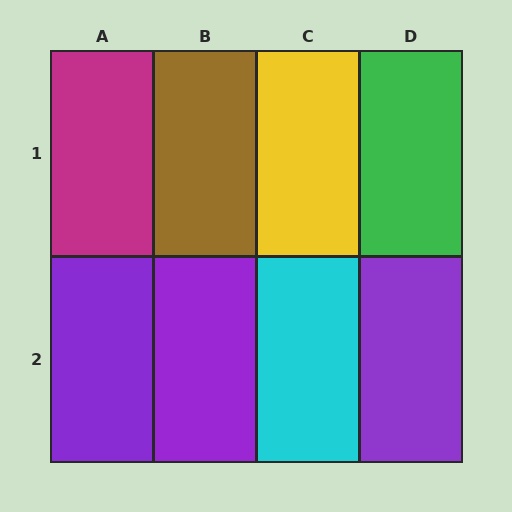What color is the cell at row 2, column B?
Purple.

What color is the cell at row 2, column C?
Cyan.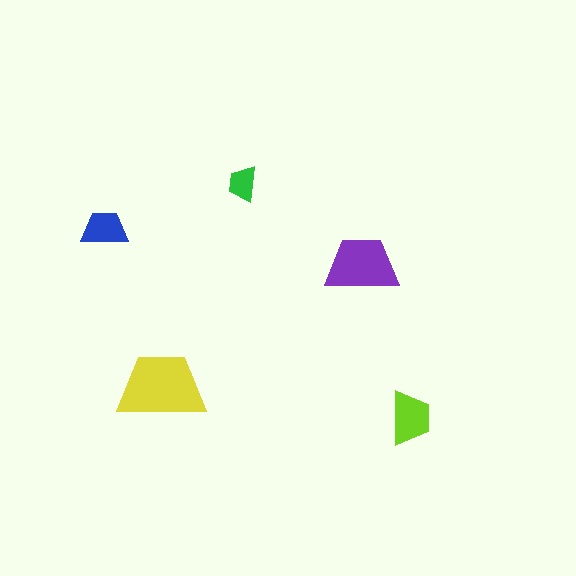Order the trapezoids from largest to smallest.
the yellow one, the purple one, the lime one, the blue one, the green one.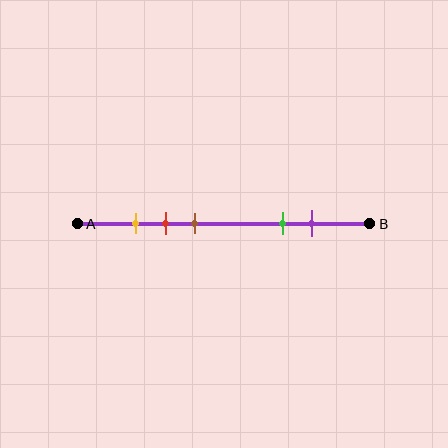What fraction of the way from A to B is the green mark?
The green mark is approximately 70% (0.7) of the way from A to B.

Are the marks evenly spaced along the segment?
No, the marks are not evenly spaced.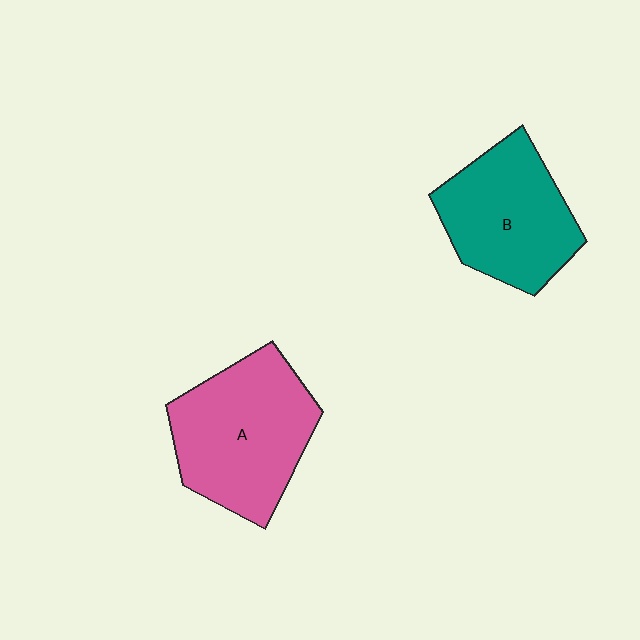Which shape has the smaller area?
Shape B (teal).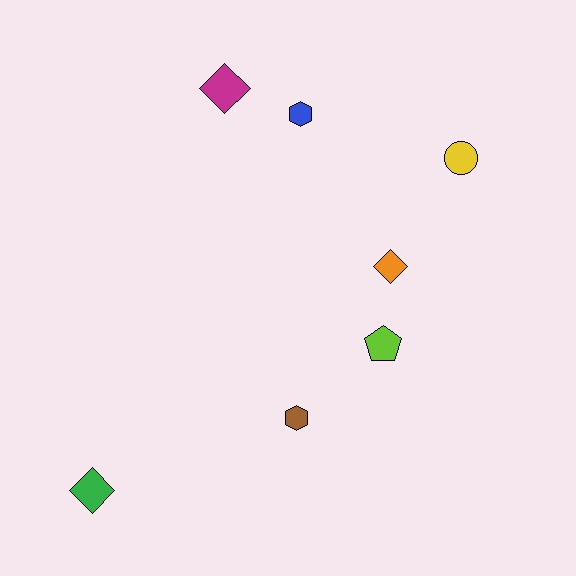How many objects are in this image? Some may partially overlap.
There are 7 objects.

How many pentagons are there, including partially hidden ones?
There is 1 pentagon.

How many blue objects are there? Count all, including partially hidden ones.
There is 1 blue object.